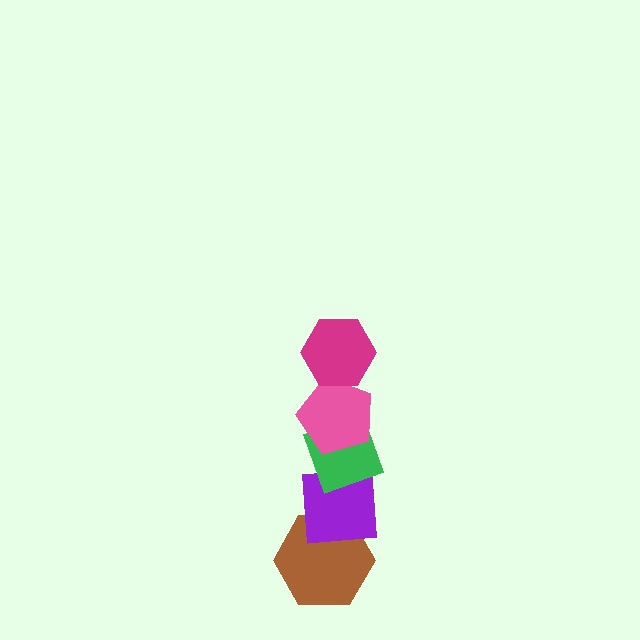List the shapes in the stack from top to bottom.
From top to bottom: the magenta hexagon, the pink pentagon, the green diamond, the purple square, the brown hexagon.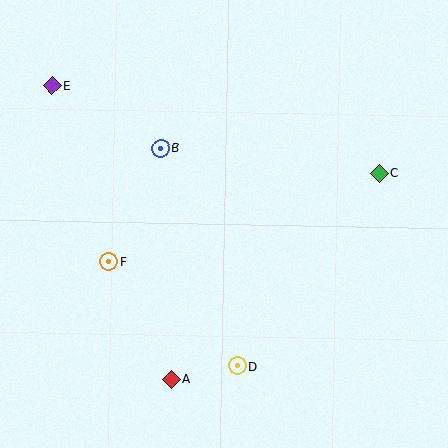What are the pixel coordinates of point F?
Point F is at (109, 262).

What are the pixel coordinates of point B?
Point B is at (160, 148).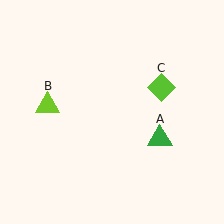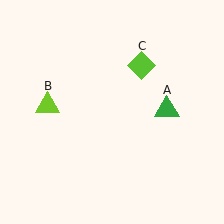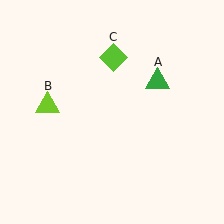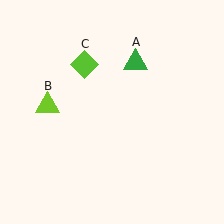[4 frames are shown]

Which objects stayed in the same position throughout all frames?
Lime triangle (object B) remained stationary.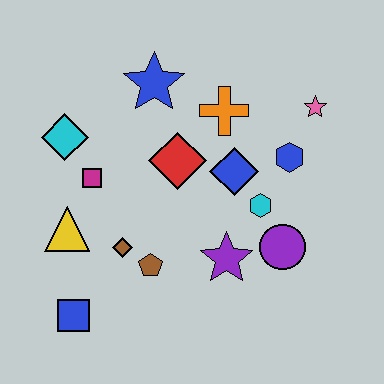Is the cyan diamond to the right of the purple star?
No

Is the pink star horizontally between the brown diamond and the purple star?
No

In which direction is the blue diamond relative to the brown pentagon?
The blue diamond is above the brown pentagon.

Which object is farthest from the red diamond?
The blue square is farthest from the red diamond.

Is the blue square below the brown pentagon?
Yes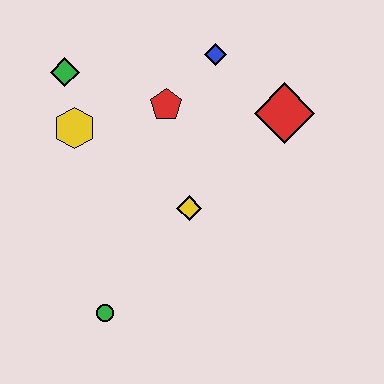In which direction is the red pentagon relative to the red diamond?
The red pentagon is to the left of the red diamond.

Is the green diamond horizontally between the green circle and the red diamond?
No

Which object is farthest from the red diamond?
The green circle is farthest from the red diamond.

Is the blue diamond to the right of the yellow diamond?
Yes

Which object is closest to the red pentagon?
The blue diamond is closest to the red pentagon.